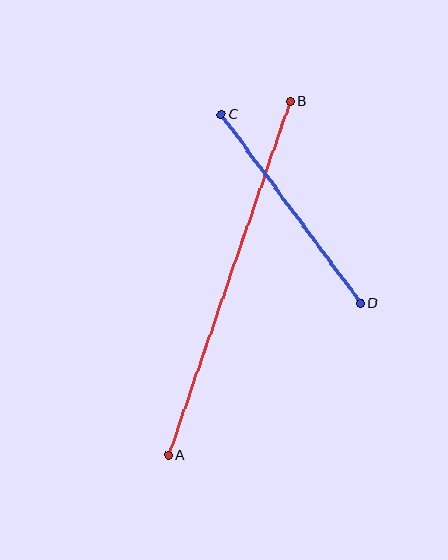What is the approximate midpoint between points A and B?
The midpoint is at approximately (229, 278) pixels.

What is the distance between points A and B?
The distance is approximately 374 pixels.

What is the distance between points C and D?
The distance is approximately 235 pixels.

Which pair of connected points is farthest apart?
Points A and B are farthest apart.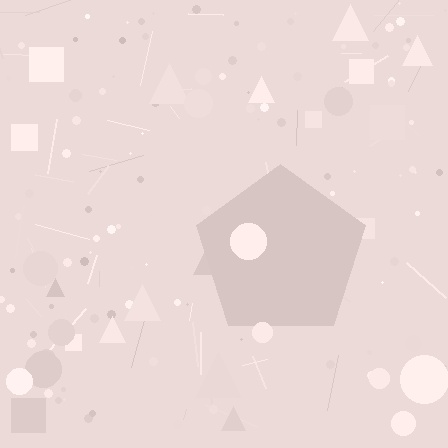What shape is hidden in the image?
A pentagon is hidden in the image.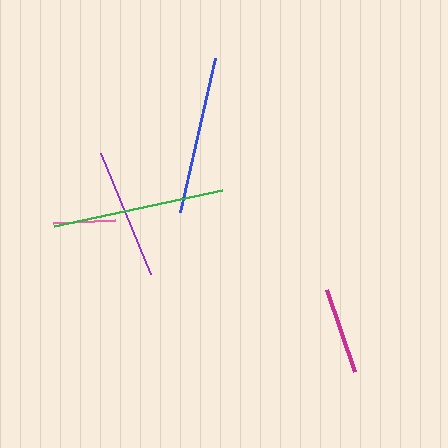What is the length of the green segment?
The green segment is approximately 171 pixels long.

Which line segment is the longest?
The green line is the longest at approximately 171 pixels.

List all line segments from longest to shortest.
From longest to shortest: green, blue, purple, magenta, pink.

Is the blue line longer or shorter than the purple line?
The blue line is longer than the purple line.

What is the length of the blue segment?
The blue segment is approximately 158 pixels long.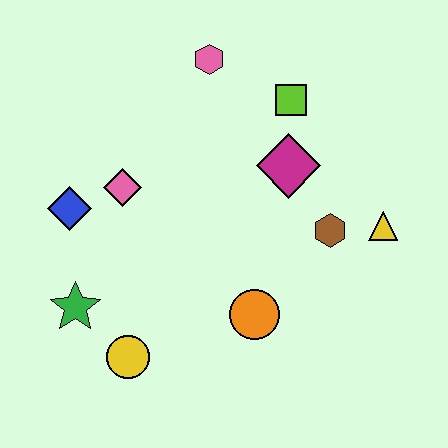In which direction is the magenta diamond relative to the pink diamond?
The magenta diamond is to the right of the pink diamond.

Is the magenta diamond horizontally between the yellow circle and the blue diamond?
No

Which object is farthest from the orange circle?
The pink hexagon is farthest from the orange circle.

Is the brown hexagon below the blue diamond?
Yes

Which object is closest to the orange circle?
The brown hexagon is closest to the orange circle.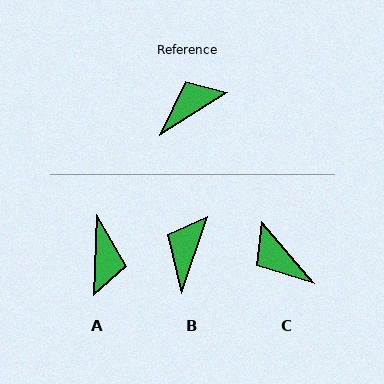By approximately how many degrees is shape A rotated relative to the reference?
Approximately 125 degrees clockwise.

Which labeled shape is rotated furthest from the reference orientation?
A, about 125 degrees away.